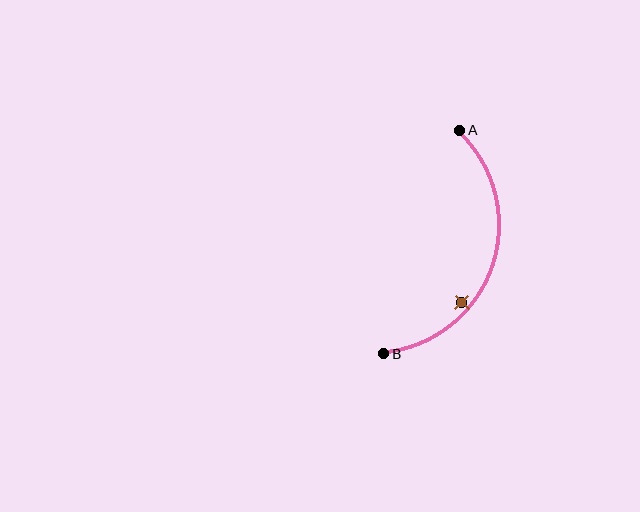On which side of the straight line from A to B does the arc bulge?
The arc bulges to the right of the straight line connecting A and B.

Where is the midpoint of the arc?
The arc midpoint is the point on the curve farthest from the straight line joining A and B. It sits to the right of that line.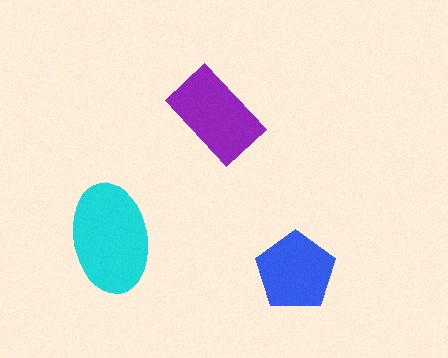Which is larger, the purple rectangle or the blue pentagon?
The purple rectangle.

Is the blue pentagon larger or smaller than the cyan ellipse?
Smaller.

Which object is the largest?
The cyan ellipse.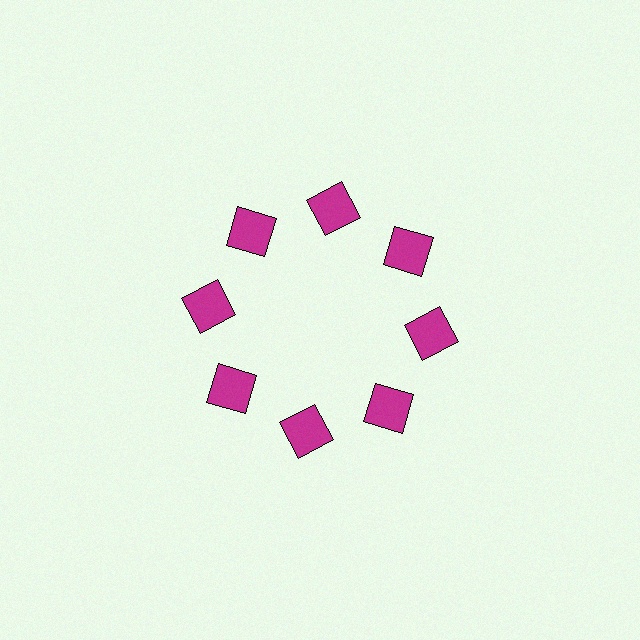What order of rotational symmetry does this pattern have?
This pattern has 8-fold rotational symmetry.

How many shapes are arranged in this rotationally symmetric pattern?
There are 8 shapes, arranged in 8 groups of 1.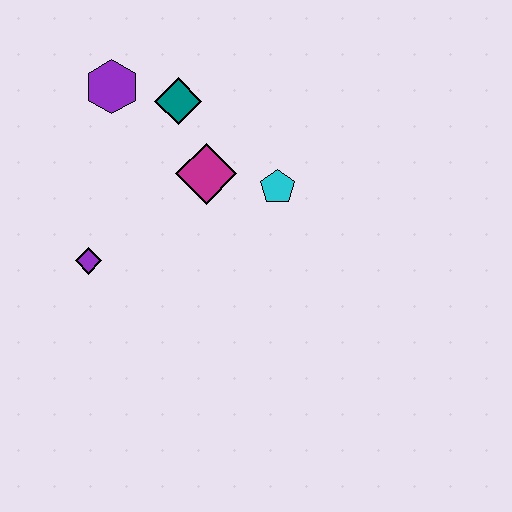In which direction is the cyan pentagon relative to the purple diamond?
The cyan pentagon is to the right of the purple diamond.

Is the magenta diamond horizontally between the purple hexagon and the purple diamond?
No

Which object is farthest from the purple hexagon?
The cyan pentagon is farthest from the purple hexagon.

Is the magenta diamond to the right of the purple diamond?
Yes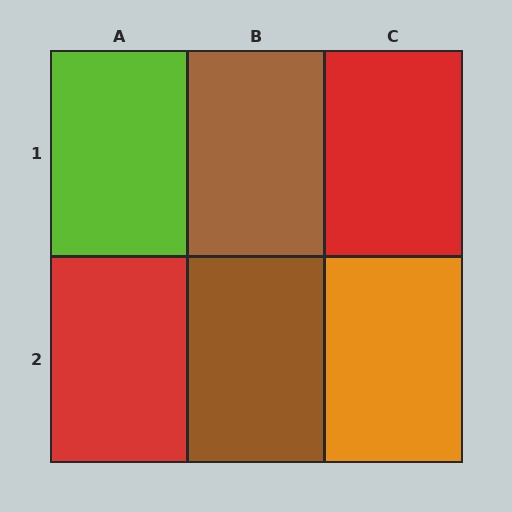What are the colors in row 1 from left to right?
Lime, brown, red.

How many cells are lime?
1 cell is lime.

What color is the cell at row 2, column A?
Red.